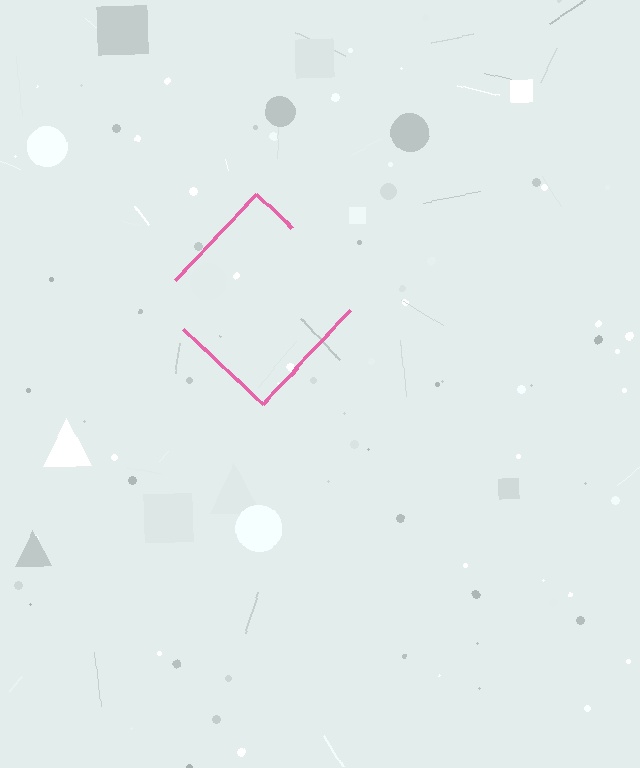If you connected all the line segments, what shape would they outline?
They would outline a diamond.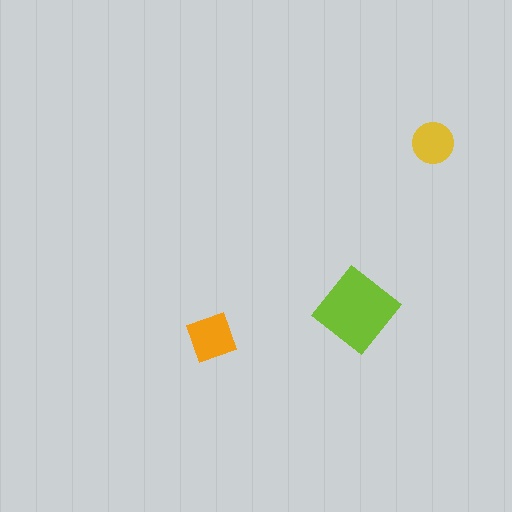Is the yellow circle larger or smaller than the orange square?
Smaller.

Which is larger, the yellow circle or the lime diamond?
The lime diamond.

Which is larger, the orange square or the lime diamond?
The lime diamond.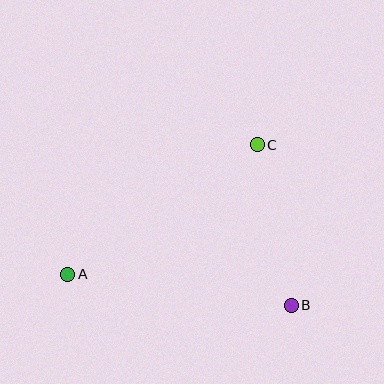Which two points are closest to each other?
Points B and C are closest to each other.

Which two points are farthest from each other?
Points A and C are farthest from each other.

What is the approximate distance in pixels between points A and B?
The distance between A and B is approximately 225 pixels.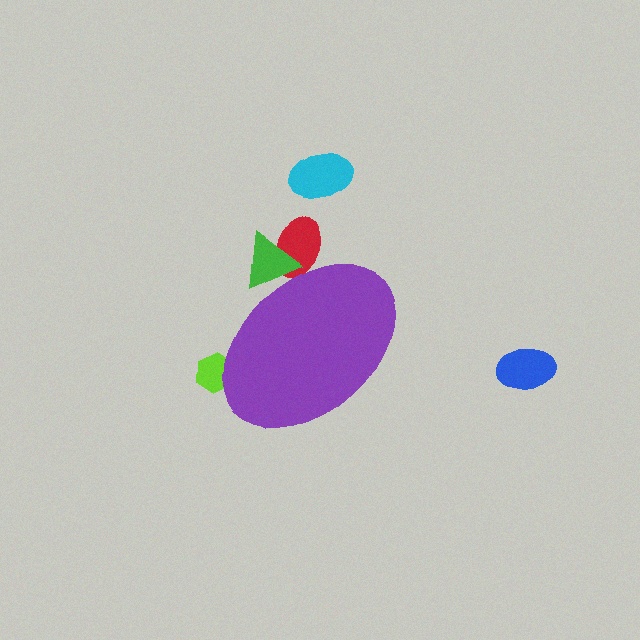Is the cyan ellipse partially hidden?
No, the cyan ellipse is fully visible.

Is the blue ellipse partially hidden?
No, the blue ellipse is fully visible.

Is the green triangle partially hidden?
Yes, the green triangle is partially hidden behind the purple ellipse.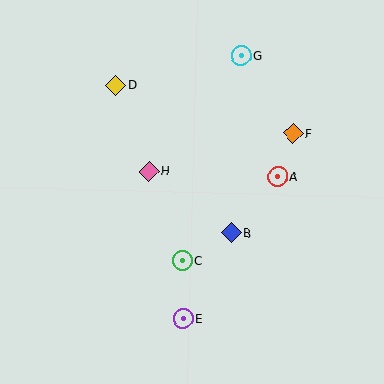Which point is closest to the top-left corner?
Point D is closest to the top-left corner.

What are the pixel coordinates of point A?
Point A is at (278, 176).